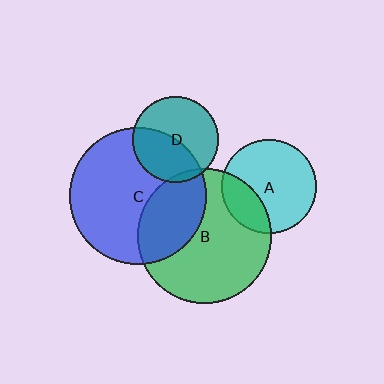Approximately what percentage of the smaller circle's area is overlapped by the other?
Approximately 25%.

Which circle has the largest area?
Circle C (blue).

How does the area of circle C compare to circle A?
Approximately 2.1 times.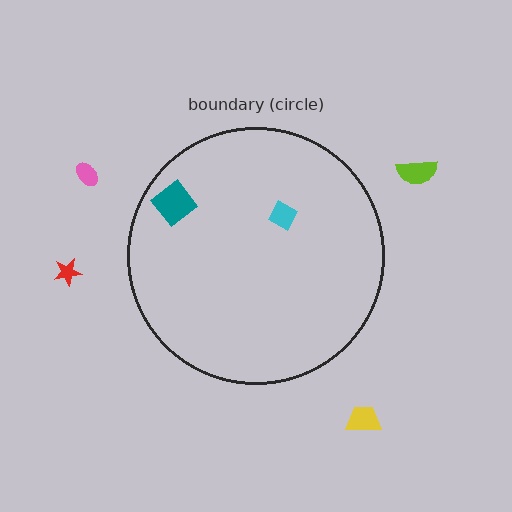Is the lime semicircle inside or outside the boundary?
Outside.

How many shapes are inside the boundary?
2 inside, 4 outside.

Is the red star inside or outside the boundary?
Outside.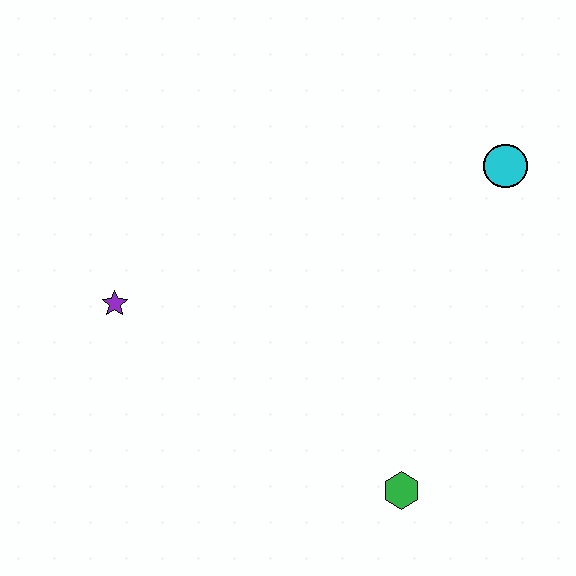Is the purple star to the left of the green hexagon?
Yes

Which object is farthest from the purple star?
The cyan circle is farthest from the purple star.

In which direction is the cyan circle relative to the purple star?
The cyan circle is to the right of the purple star.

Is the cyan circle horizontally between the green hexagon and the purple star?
No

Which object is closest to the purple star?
The green hexagon is closest to the purple star.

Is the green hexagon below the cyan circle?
Yes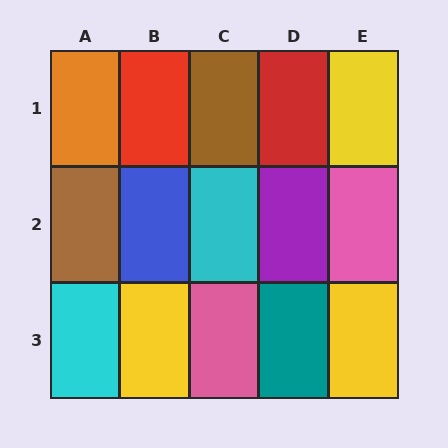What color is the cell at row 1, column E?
Yellow.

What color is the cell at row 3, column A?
Cyan.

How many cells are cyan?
2 cells are cyan.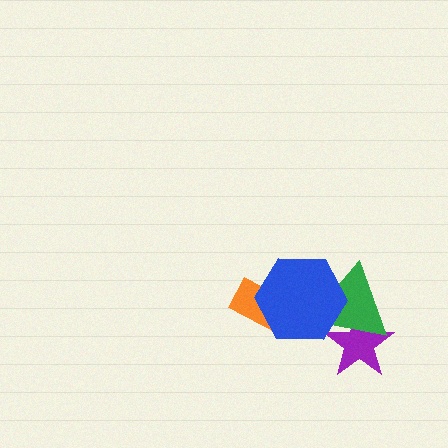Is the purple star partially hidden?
Yes, it is partially covered by another shape.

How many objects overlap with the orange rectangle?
1 object overlaps with the orange rectangle.